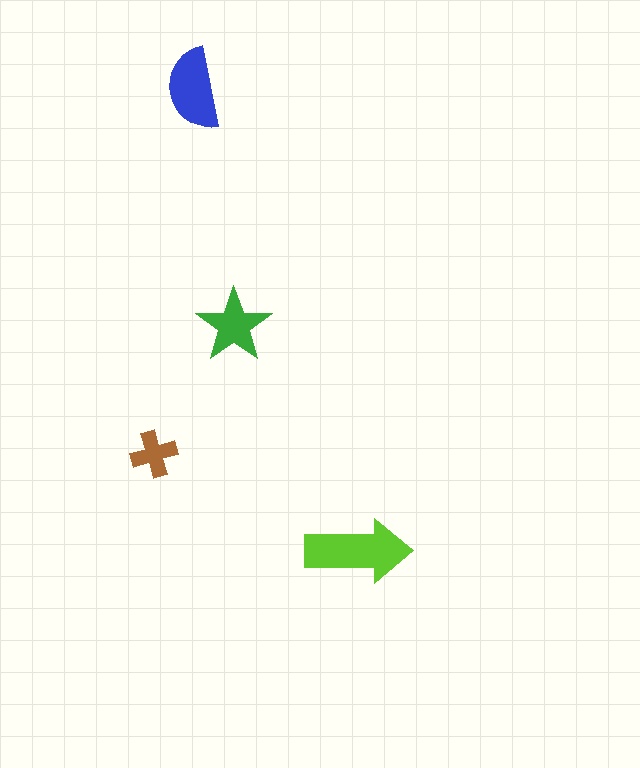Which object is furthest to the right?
The lime arrow is rightmost.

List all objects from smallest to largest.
The brown cross, the green star, the blue semicircle, the lime arrow.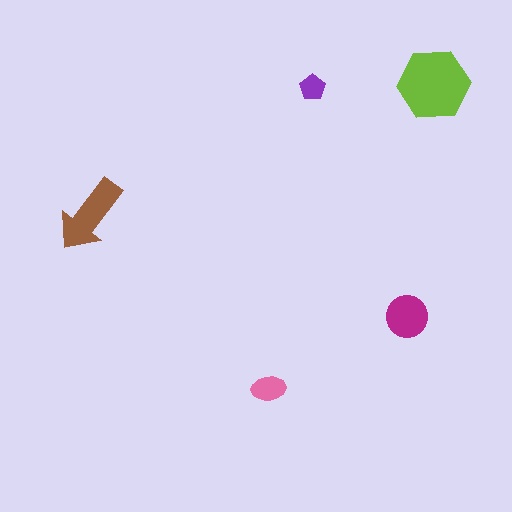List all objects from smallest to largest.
The purple pentagon, the pink ellipse, the magenta circle, the brown arrow, the lime hexagon.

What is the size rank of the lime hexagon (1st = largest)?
1st.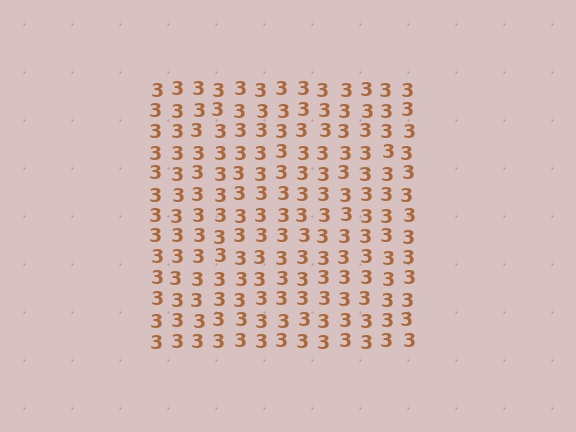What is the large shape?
The large shape is a square.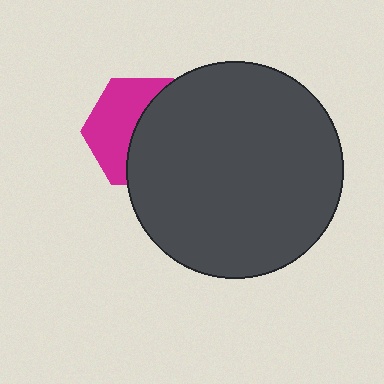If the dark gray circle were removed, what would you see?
You would see the complete magenta hexagon.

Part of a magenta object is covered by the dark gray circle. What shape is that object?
It is a hexagon.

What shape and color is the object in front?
The object in front is a dark gray circle.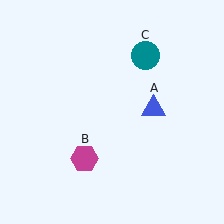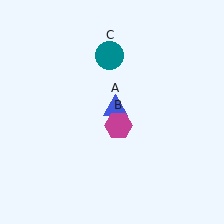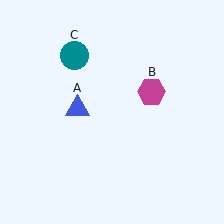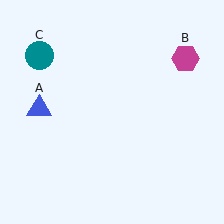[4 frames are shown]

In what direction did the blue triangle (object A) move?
The blue triangle (object A) moved left.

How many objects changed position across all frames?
3 objects changed position: blue triangle (object A), magenta hexagon (object B), teal circle (object C).